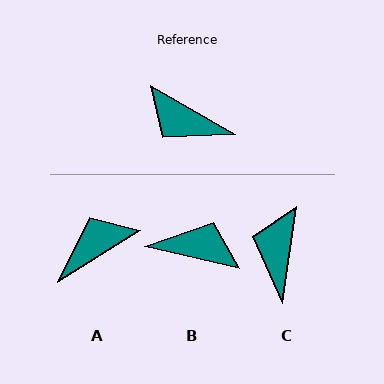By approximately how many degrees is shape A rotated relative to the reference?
Approximately 117 degrees clockwise.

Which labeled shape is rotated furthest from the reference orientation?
B, about 163 degrees away.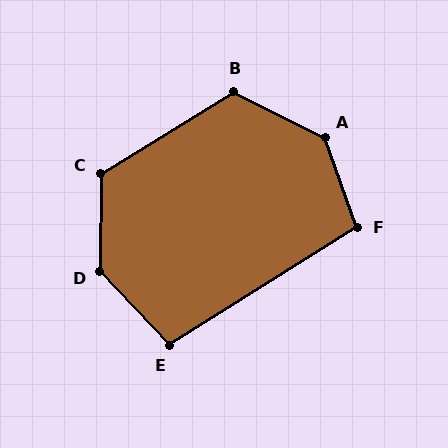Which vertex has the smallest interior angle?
E, at approximately 101 degrees.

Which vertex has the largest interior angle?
A, at approximately 136 degrees.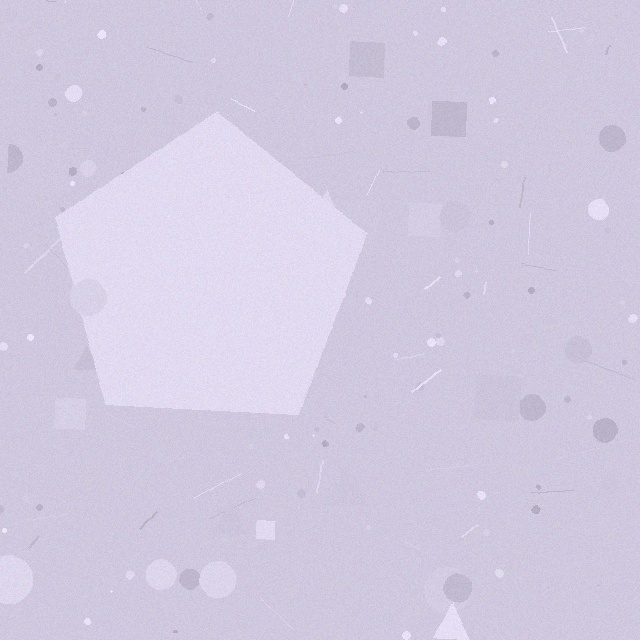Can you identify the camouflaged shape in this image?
The camouflaged shape is a pentagon.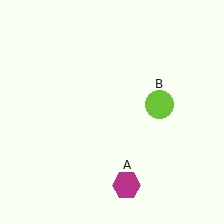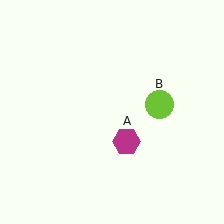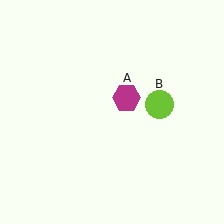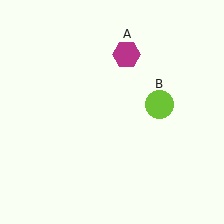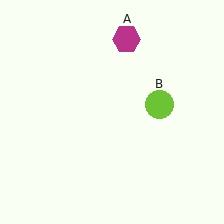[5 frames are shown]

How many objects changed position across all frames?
1 object changed position: magenta hexagon (object A).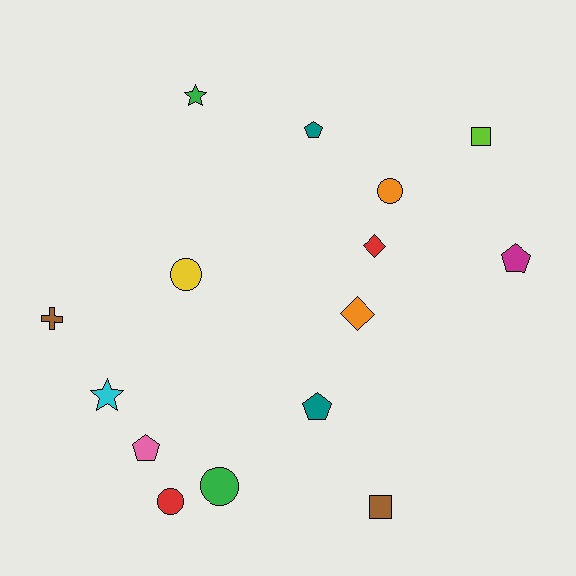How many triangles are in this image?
There are no triangles.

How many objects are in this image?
There are 15 objects.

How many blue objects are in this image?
There are no blue objects.